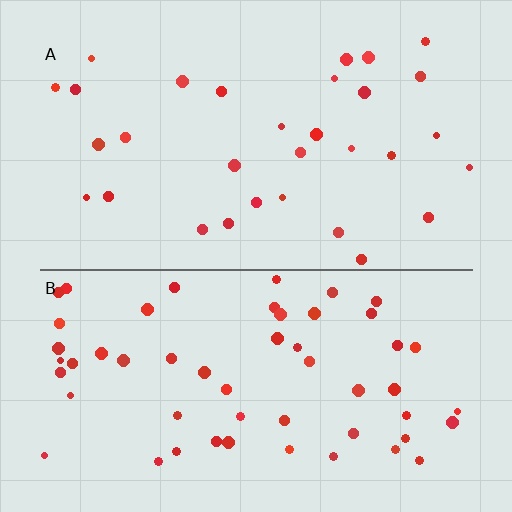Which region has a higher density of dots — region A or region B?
B (the bottom).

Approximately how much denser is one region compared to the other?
Approximately 1.7× — region B over region A.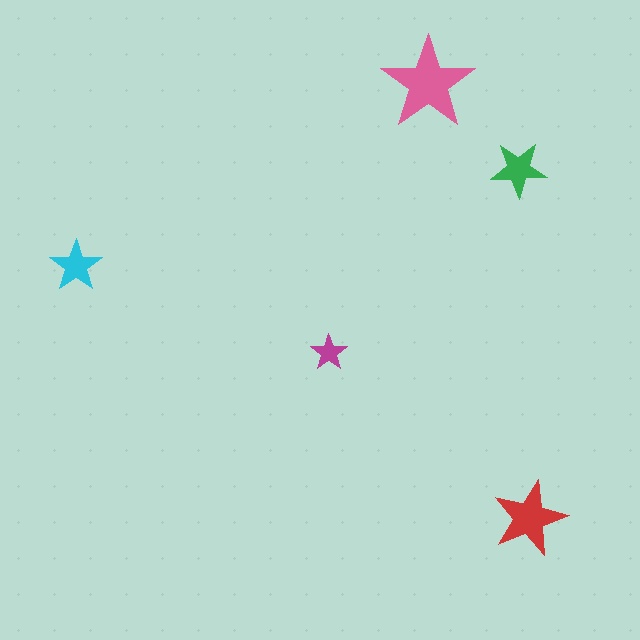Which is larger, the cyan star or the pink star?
The pink one.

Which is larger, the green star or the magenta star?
The green one.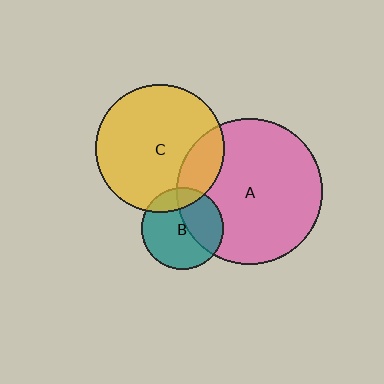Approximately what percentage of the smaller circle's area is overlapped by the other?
Approximately 40%.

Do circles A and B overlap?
Yes.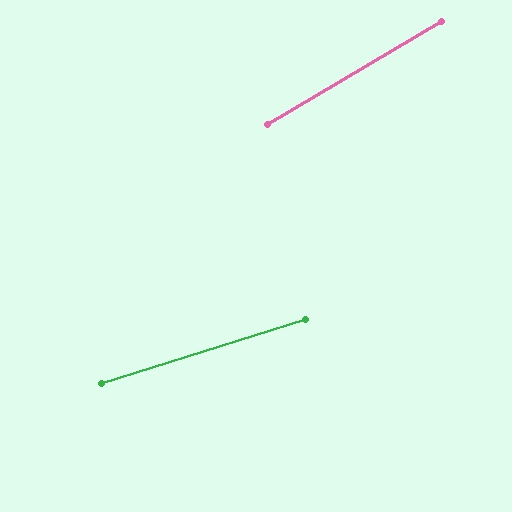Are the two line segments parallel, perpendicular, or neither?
Neither parallel nor perpendicular — they differ by about 13°.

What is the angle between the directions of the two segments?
Approximately 13 degrees.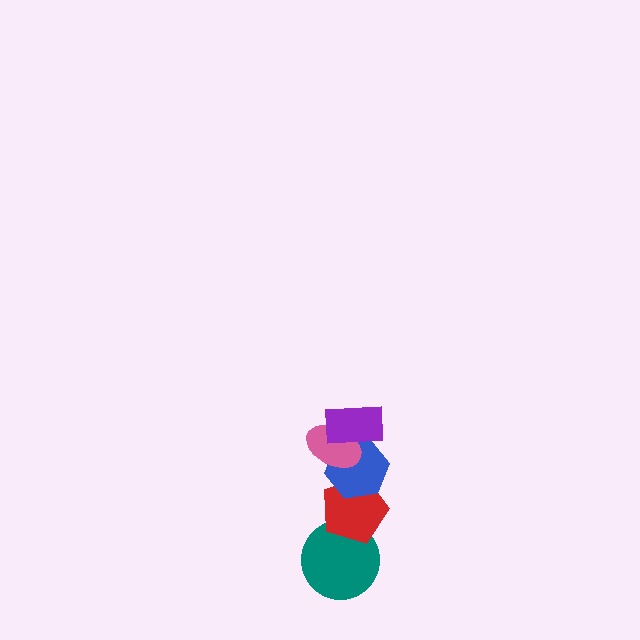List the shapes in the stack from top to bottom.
From top to bottom: the purple rectangle, the pink ellipse, the blue hexagon, the red pentagon, the teal circle.